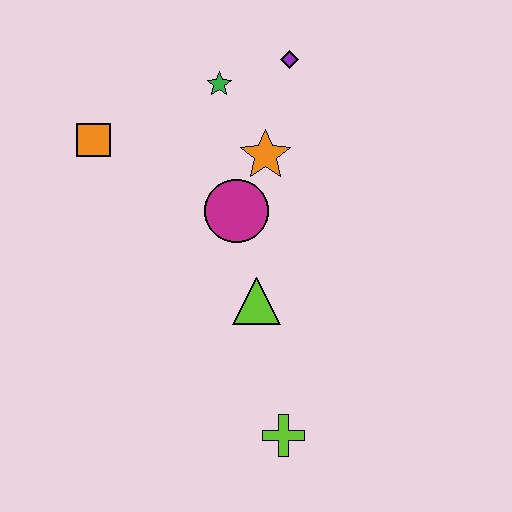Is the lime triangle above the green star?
No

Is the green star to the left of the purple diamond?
Yes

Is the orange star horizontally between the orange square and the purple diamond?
Yes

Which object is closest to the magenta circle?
The orange star is closest to the magenta circle.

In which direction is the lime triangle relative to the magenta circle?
The lime triangle is below the magenta circle.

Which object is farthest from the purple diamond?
The lime cross is farthest from the purple diamond.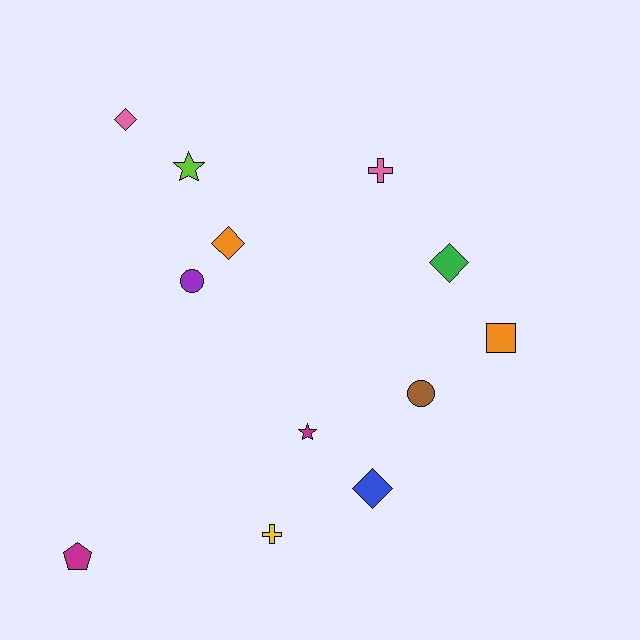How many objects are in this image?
There are 12 objects.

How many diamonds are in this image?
There are 4 diamonds.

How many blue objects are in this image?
There is 1 blue object.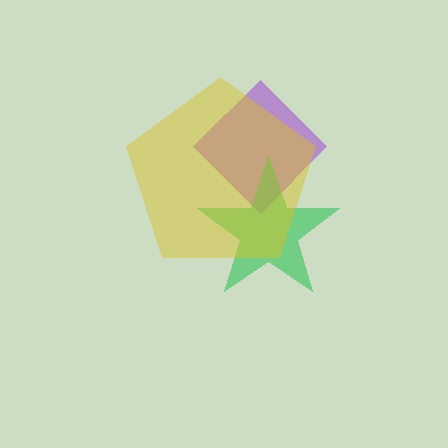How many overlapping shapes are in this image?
There are 3 overlapping shapes in the image.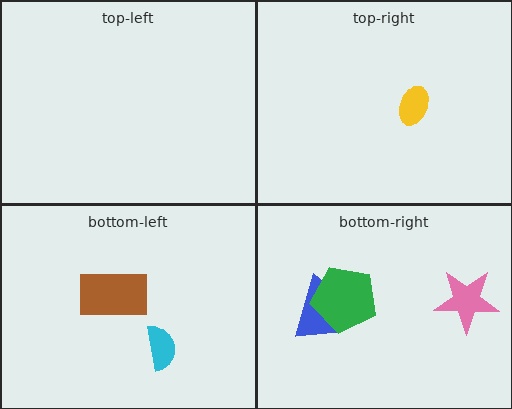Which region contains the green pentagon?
The bottom-right region.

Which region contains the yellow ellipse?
The top-right region.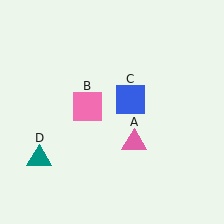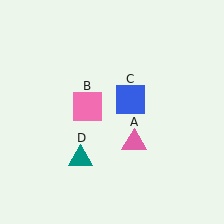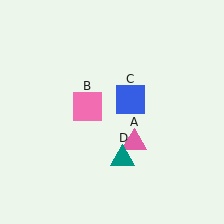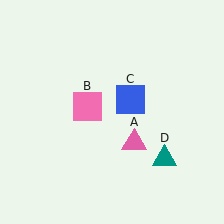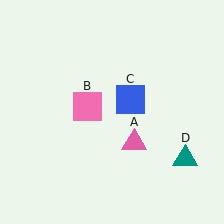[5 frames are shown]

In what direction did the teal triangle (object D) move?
The teal triangle (object D) moved right.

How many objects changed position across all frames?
1 object changed position: teal triangle (object D).